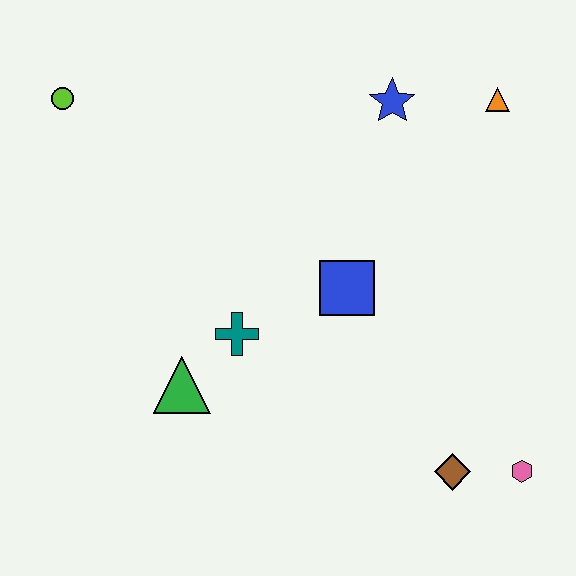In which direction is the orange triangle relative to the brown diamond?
The orange triangle is above the brown diamond.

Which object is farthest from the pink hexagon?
The lime circle is farthest from the pink hexagon.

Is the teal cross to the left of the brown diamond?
Yes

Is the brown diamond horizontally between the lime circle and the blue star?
No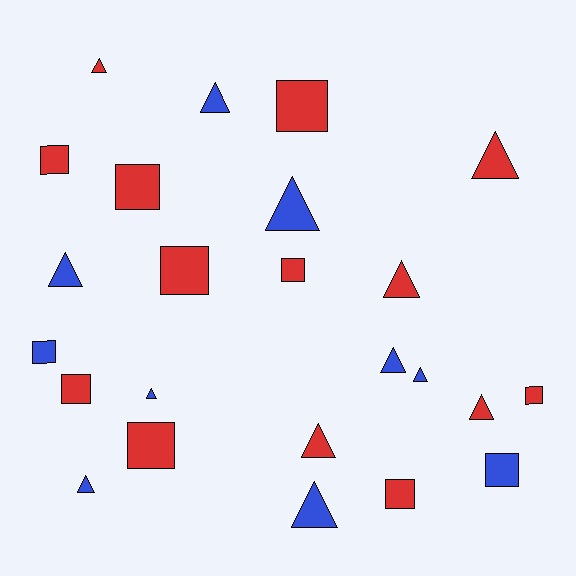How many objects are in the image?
There are 24 objects.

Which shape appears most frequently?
Triangle, with 13 objects.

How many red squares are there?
There are 9 red squares.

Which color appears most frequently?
Red, with 14 objects.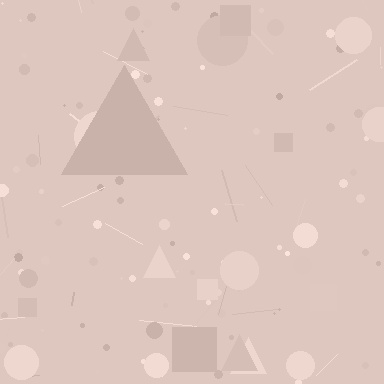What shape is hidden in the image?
A triangle is hidden in the image.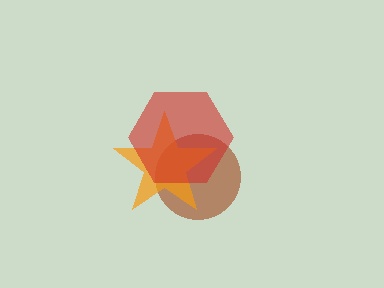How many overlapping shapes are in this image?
There are 3 overlapping shapes in the image.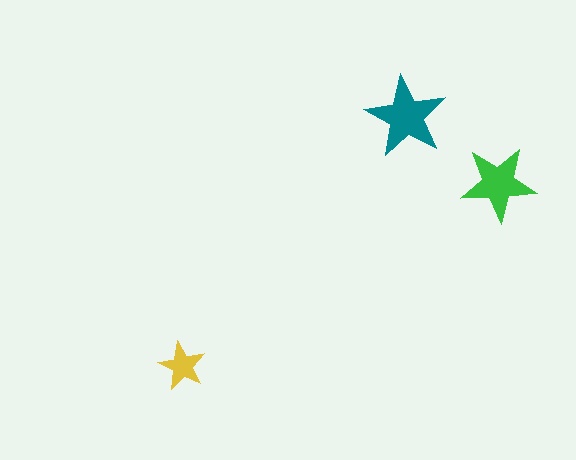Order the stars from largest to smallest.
the teal one, the green one, the yellow one.